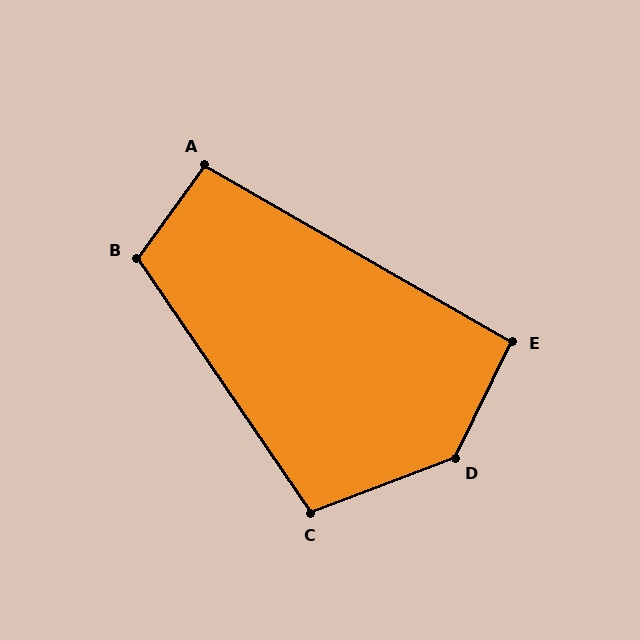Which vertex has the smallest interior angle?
E, at approximately 94 degrees.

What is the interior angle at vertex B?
Approximately 110 degrees (obtuse).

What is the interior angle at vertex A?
Approximately 96 degrees (obtuse).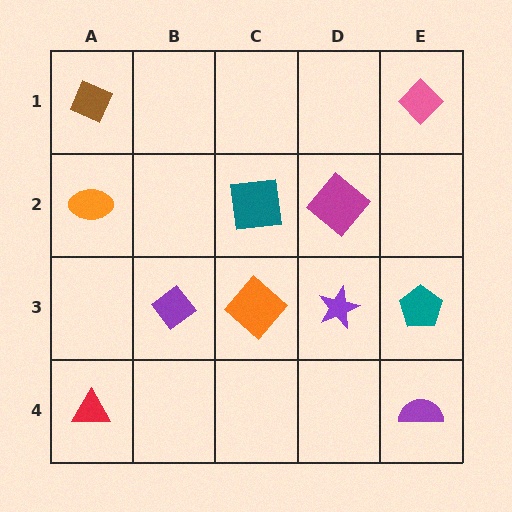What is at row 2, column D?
A magenta diamond.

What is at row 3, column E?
A teal pentagon.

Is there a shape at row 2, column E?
No, that cell is empty.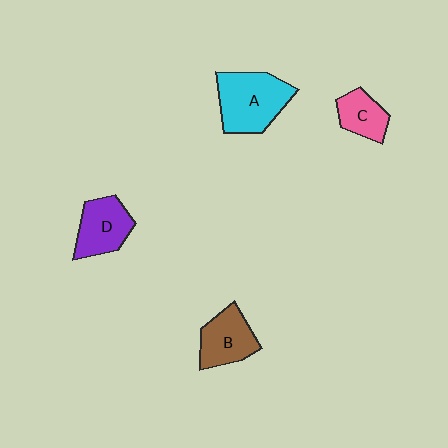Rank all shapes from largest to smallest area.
From largest to smallest: A (cyan), D (purple), B (brown), C (pink).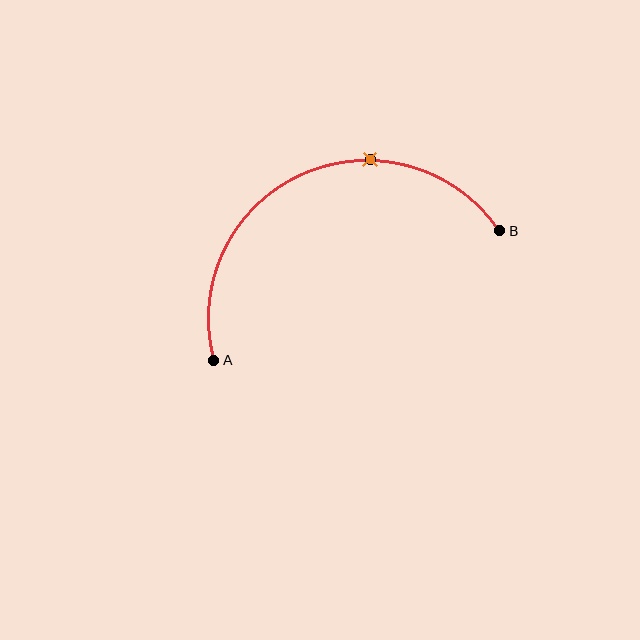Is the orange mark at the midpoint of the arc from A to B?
No. The orange mark lies on the arc but is closer to endpoint B. The arc midpoint would be at the point on the curve equidistant along the arc from both A and B.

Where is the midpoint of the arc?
The arc midpoint is the point on the curve farthest from the straight line joining A and B. It sits above that line.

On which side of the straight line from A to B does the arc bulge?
The arc bulges above the straight line connecting A and B.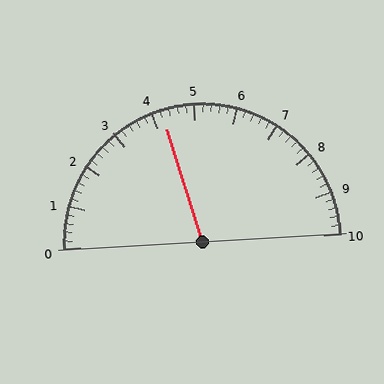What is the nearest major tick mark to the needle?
The nearest major tick mark is 4.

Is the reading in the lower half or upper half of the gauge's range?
The reading is in the lower half of the range (0 to 10).